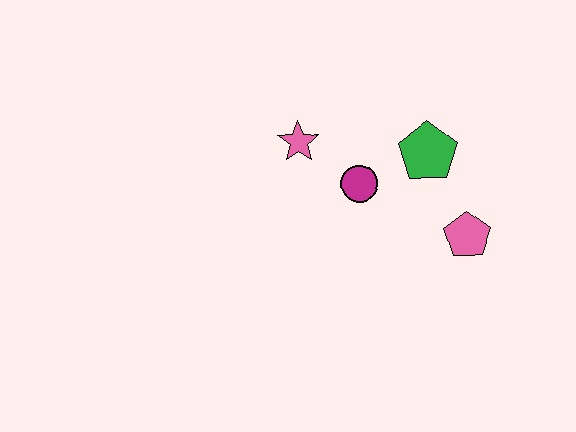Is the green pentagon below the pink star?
Yes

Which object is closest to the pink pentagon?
The green pentagon is closest to the pink pentagon.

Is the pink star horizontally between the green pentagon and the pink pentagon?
No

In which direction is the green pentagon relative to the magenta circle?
The green pentagon is to the right of the magenta circle.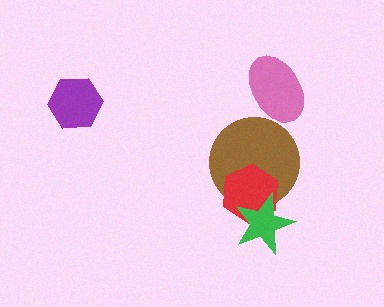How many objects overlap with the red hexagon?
2 objects overlap with the red hexagon.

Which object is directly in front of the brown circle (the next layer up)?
The red hexagon is directly in front of the brown circle.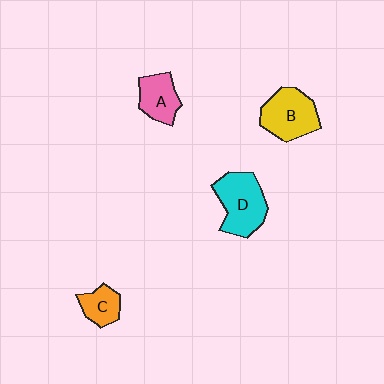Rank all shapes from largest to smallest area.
From largest to smallest: D (cyan), B (yellow), A (pink), C (orange).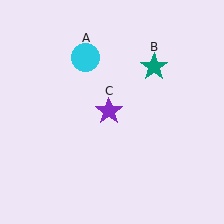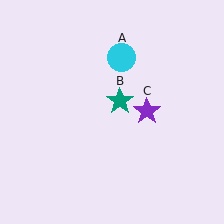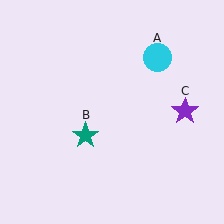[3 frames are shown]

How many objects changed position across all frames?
3 objects changed position: cyan circle (object A), teal star (object B), purple star (object C).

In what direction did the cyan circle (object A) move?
The cyan circle (object A) moved right.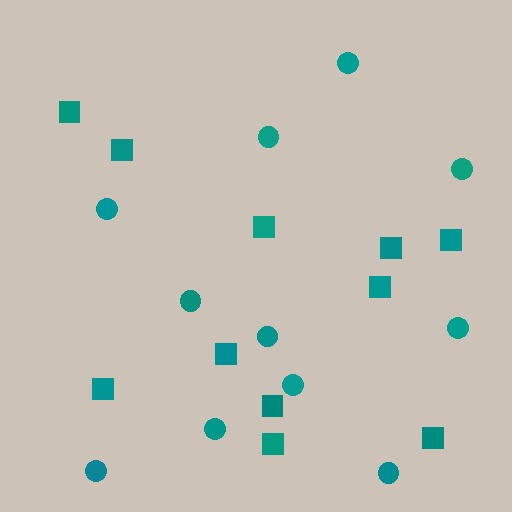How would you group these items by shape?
There are 2 groups: one group of squares (11) and one group of circles (11).